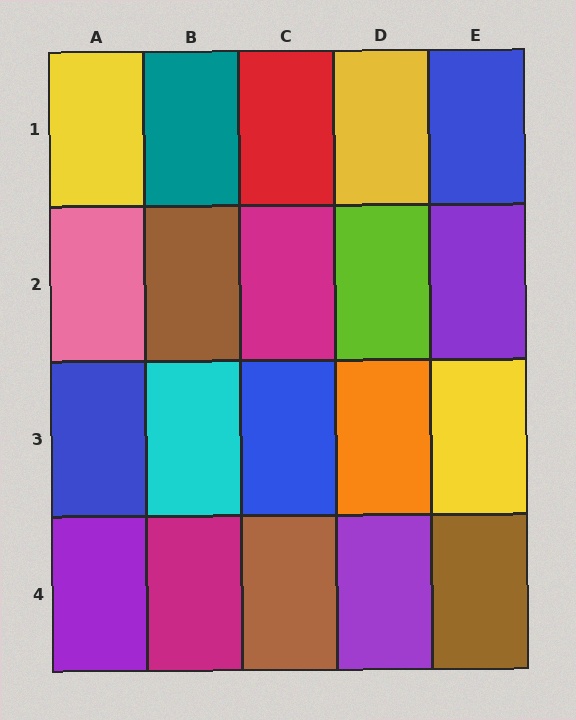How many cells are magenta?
2 cells are magenta.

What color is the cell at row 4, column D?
Purple.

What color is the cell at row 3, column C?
Blue.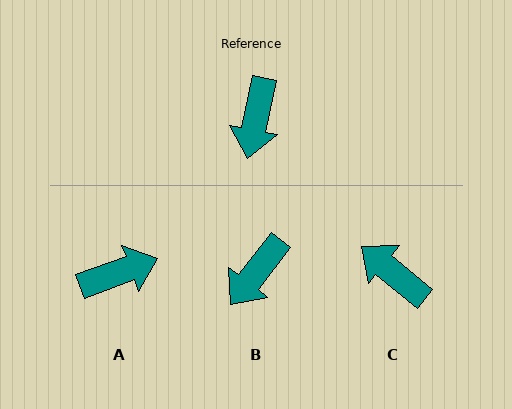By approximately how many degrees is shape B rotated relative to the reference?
Approximately 26 degrees clockwise.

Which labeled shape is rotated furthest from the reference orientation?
A, about 122 degrees away.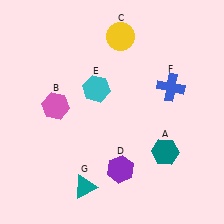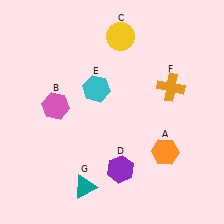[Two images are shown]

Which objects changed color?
A changed from teal to orange. F changed from blue to orange.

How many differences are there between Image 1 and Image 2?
There are 2 differences between the two images.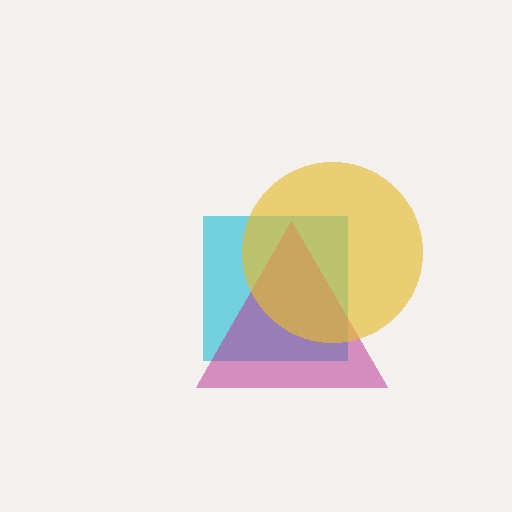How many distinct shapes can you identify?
There are 3 distinct shapes: a cyan square, a magenta triangle, a yellow circle.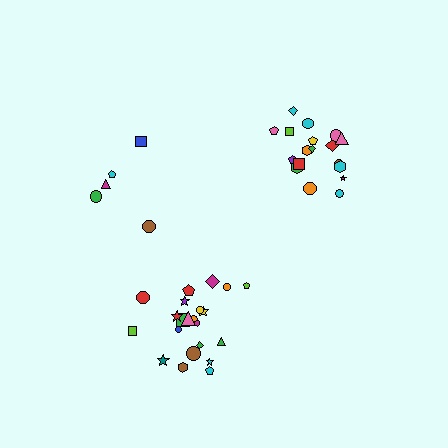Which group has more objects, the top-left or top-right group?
The top-right group.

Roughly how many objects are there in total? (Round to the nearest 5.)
Roughly 45 objects in total.